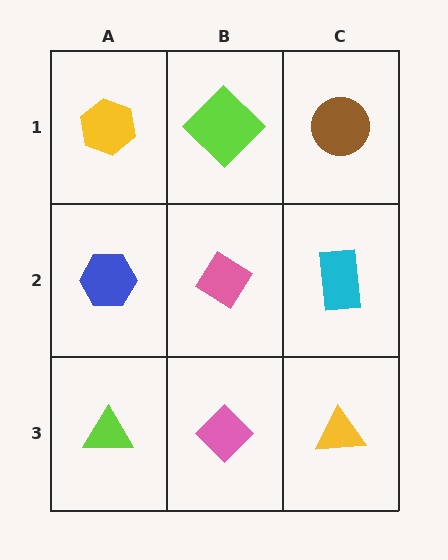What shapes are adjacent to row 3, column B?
A pink diamond (row 2, column B), a lime triangle (row 3, column A), a yellow triangle (row 3, column C).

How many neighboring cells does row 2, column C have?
3.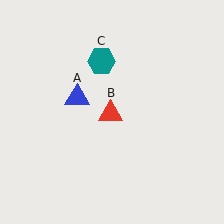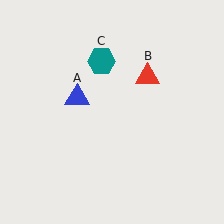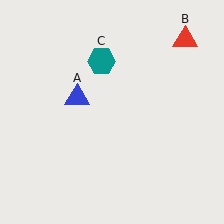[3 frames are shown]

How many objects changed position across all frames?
1 object changed position: red triangle (object B).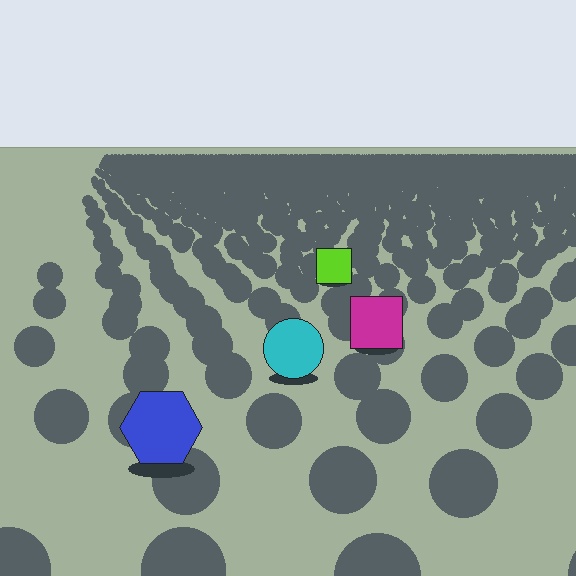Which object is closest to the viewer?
The blue hexagon is closest. The texture marks near it are larger and more spread out.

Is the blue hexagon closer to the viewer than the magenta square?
Yes. The blue hexagon is closer — you can tell from the texture gradient: the ground texture is coarser near it.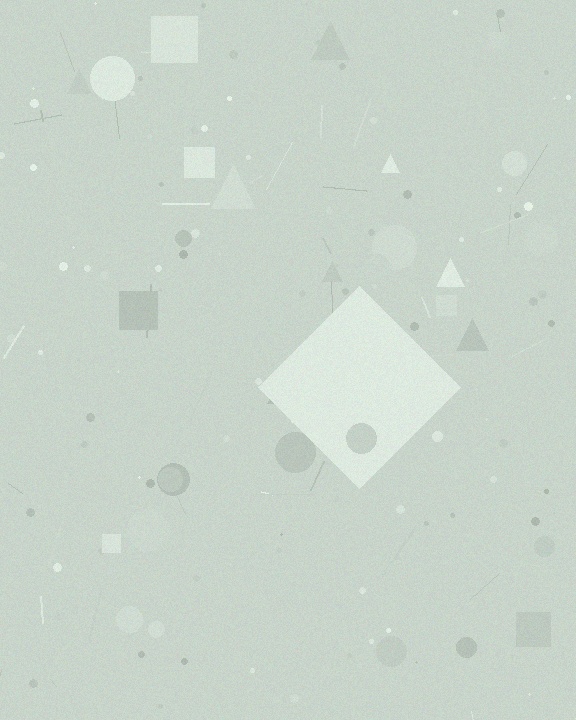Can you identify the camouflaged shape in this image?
The camouflaged shape is a diamond.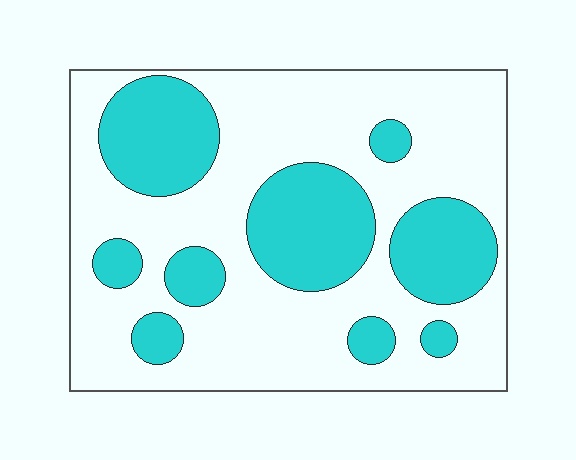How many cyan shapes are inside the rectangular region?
9.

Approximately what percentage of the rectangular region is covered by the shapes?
Approximately 30%.